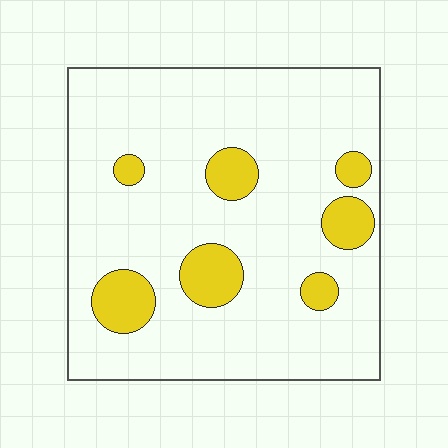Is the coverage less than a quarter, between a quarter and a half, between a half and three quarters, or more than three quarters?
Less than a quarter.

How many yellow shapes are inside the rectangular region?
7.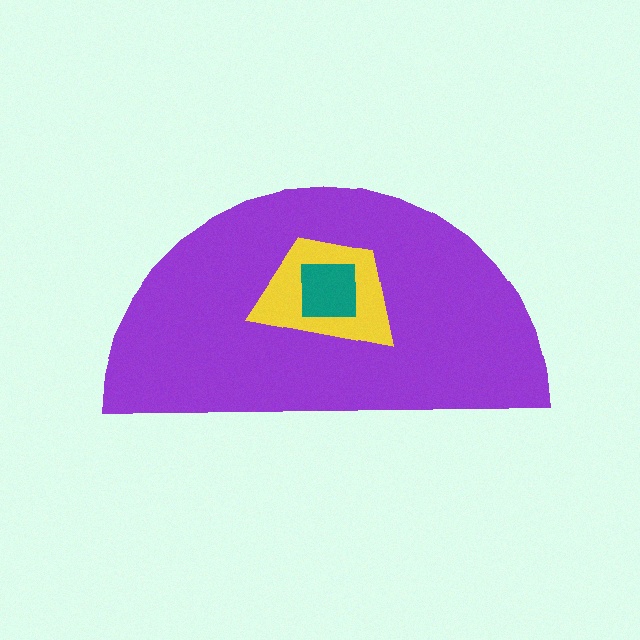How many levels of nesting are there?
3.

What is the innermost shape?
The teal square.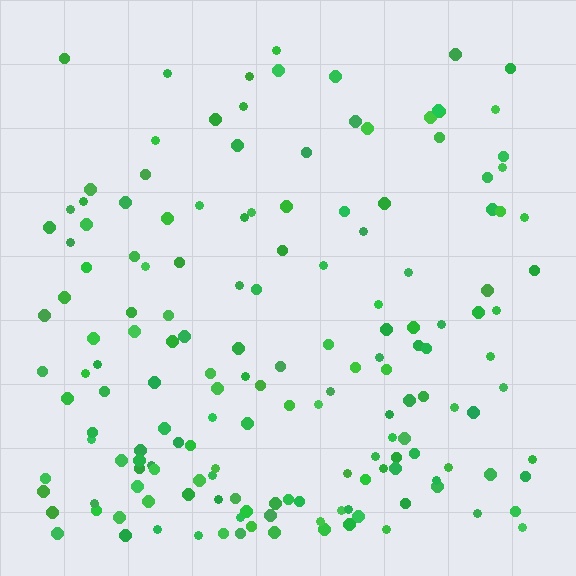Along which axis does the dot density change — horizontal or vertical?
Vertical.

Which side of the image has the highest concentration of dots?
The bottom.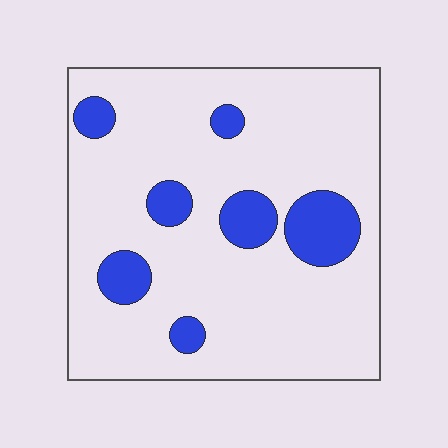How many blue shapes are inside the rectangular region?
7.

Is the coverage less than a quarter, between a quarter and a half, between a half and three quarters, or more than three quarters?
Less than a quarter.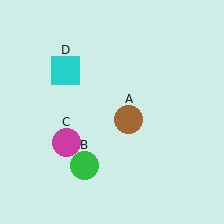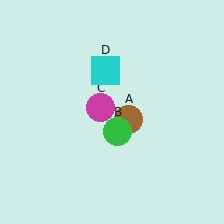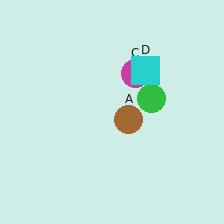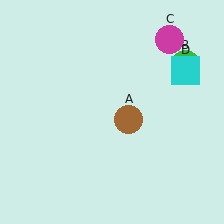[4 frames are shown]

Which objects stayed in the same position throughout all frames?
Brown circle (object A) remained stationary.